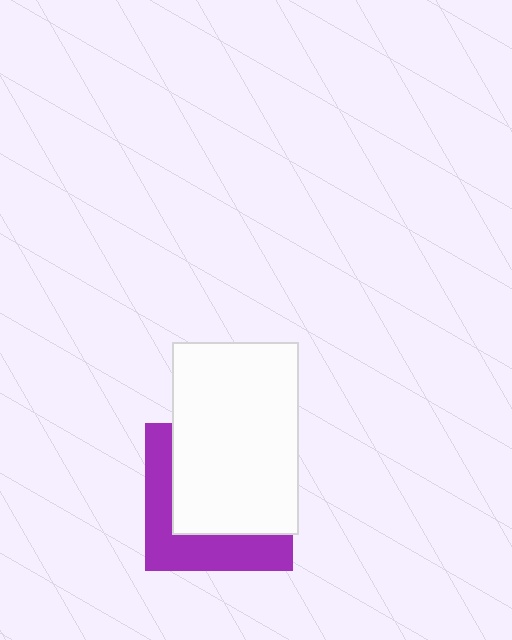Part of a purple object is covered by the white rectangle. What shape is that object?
It is a square.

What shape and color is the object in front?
The object in front is a white rectangle.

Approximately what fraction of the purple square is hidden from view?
Roughly 62% of the purple square is hidden behind the white rectangle.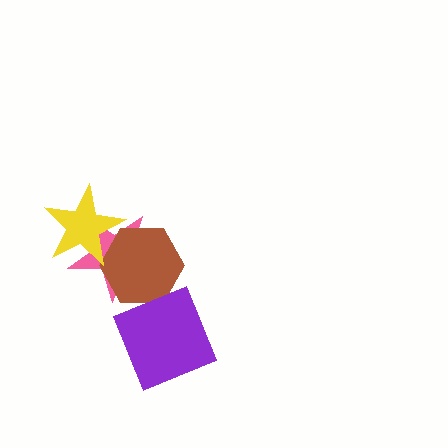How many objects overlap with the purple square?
0 objects overlap with the purple square.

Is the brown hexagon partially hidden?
Yes, it is partially covered by another shape.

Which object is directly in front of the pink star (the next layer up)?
The brown hexagon is directly in front of the pink star.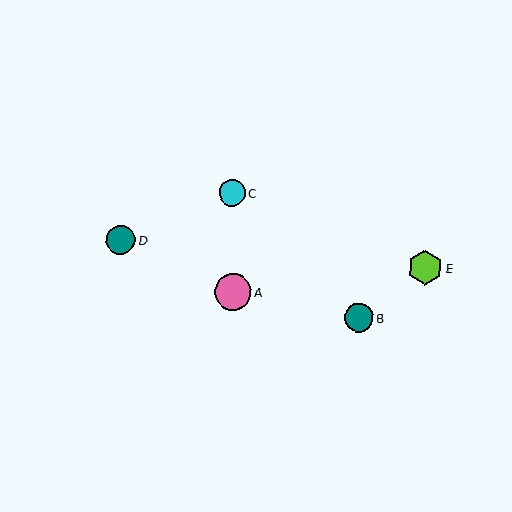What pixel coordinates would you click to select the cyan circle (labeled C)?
Click at (232, 193) to select the cyan circle C.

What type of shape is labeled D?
Shape D is a teal circle.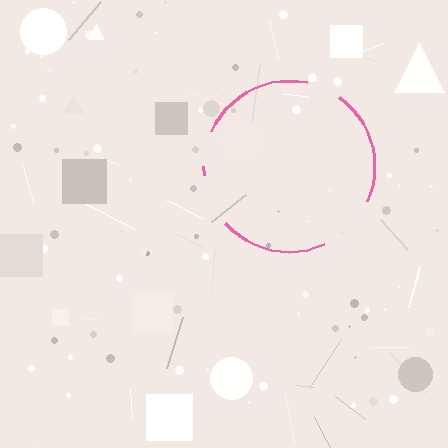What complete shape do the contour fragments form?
The contour fragments form a circle.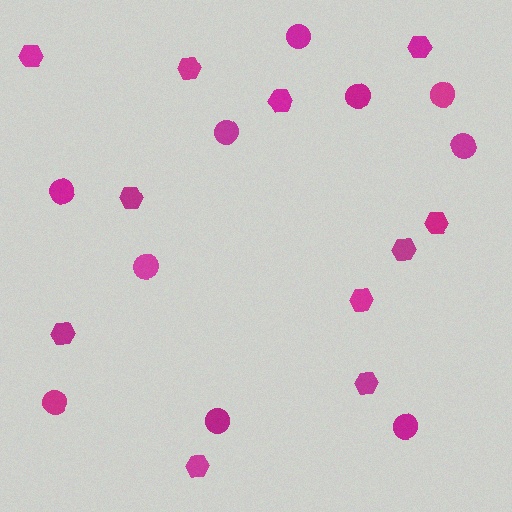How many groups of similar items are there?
There are 2 groups: one group of hexagons (11) and one group of circles (10).